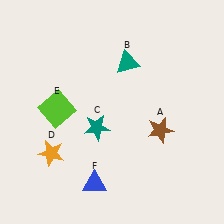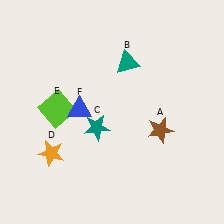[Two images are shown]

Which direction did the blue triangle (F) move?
The blue triangle (F) moved up.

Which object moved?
The blue triangle (F) moved up.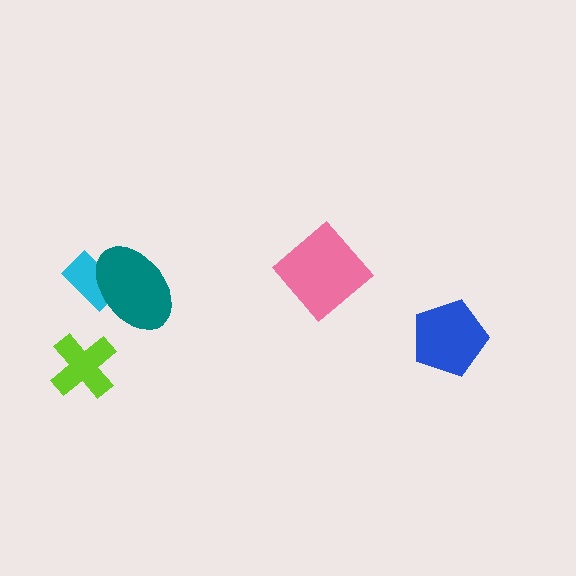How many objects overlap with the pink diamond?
0 objects overlap with the pink diamond.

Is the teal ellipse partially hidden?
No, no other shape covers it.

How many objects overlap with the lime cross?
0 objects overlap with the lime cross.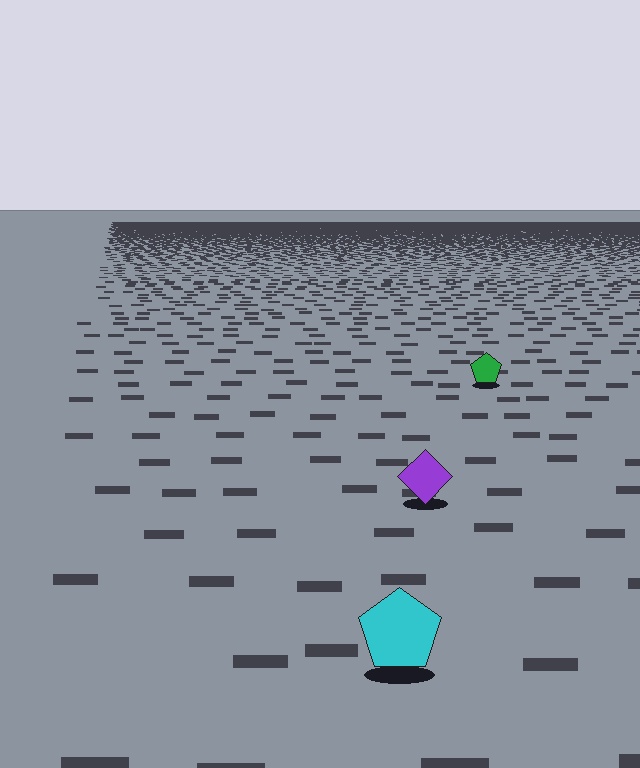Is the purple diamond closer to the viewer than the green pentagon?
Yes. The purple diamond is closer — you can tell from the texture gradient: the ground texture is coarser near it.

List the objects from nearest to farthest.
From nearest to farthest: the cyan pentagon, the purple diamond, the green pentagon.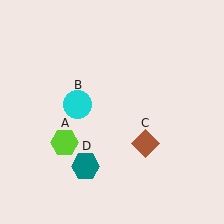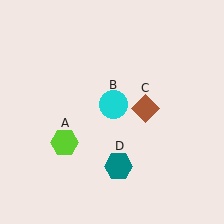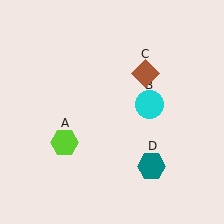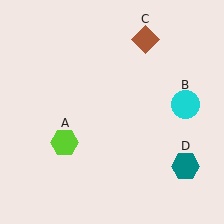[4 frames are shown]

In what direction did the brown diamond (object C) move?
The brown diamond (object C) moved up.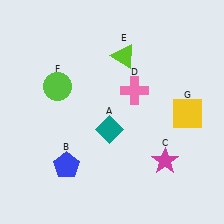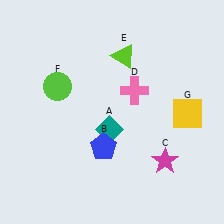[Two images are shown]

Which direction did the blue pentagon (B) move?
The blue pentagon (B) moved right.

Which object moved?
The blue pentagon (B) moved right.